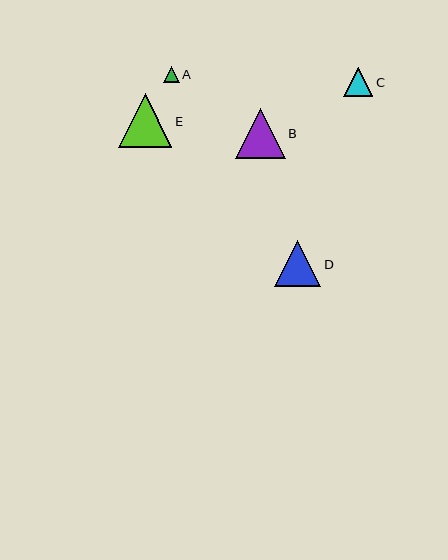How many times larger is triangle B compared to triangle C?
Triangle B is approximately 1.7 times the size of triangle C.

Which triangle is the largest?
Triangle E is the largest with a size of approximately 53 pixels.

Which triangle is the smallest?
Triangle A is the smallest with a size of approximately 16 pixels.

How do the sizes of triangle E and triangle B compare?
Triangle E and triangle B are approximately the same size.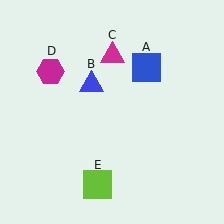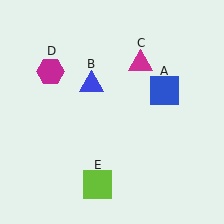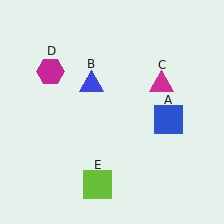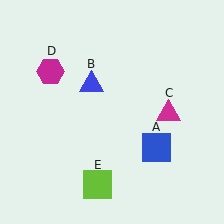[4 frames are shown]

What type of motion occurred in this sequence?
The blue square (object A), magenta triangle (object C) rotated clockwise around the center of the scene.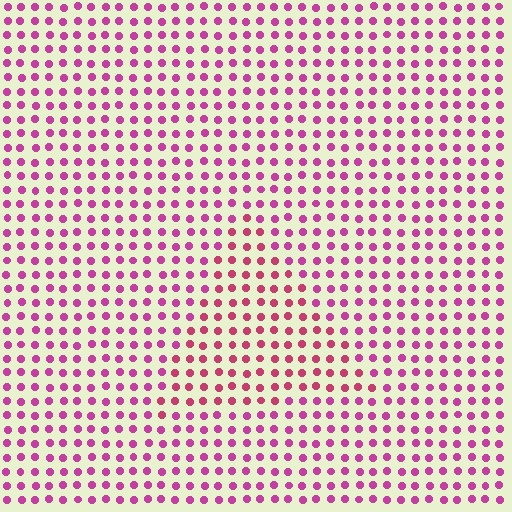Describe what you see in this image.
The image is filled with small magenta elements in a uniform arrangement. A triangle-shaped region is visible where the elements are tinted to a slightly different hue, forming a subtle color boundary.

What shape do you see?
I see a triangle.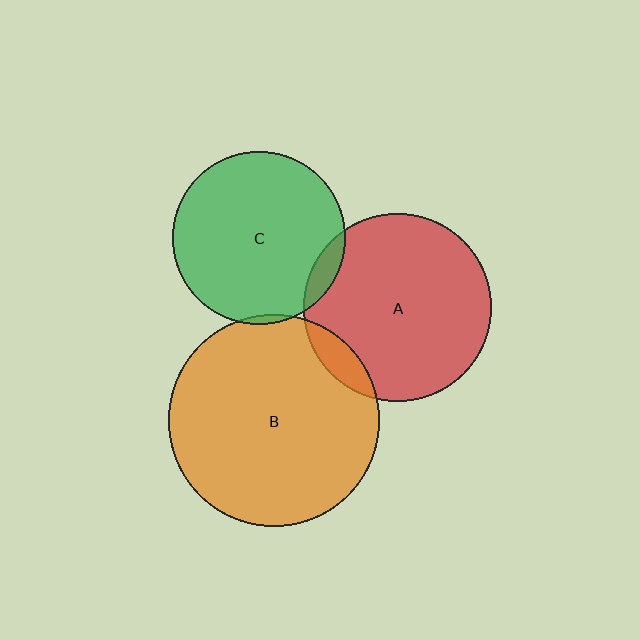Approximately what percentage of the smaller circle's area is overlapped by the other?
Approximately 5%.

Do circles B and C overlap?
Yes.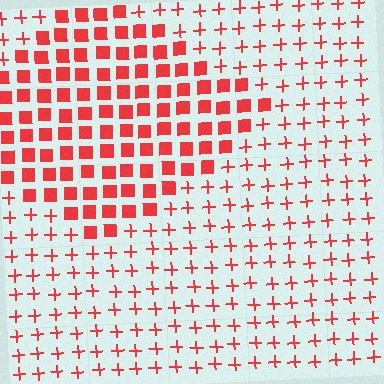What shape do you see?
I see a diamond.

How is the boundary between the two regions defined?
The boundary is defined by a change in element shape: squares inside vs. plus signs outside. All elements share the same color and spacing.